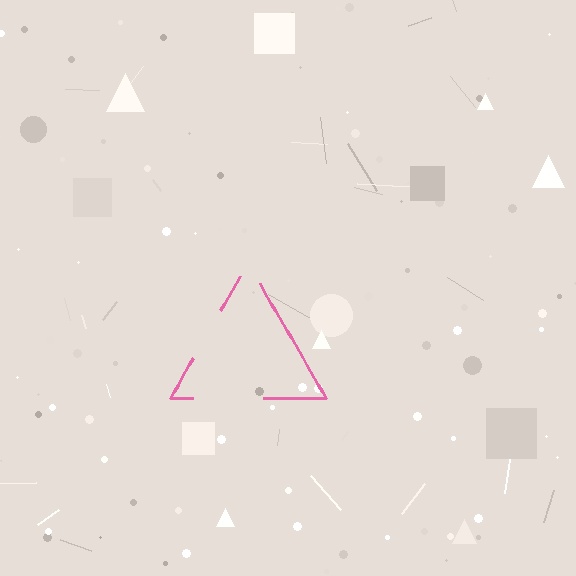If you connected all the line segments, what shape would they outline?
They would outline a triangle.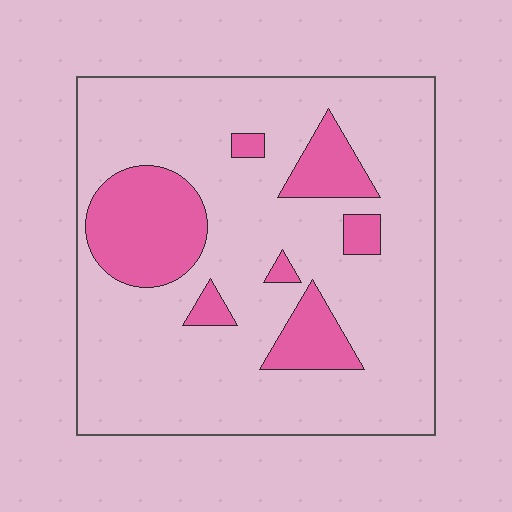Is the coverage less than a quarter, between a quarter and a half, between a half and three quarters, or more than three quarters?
Less than a quarter.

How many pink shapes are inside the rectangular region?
7.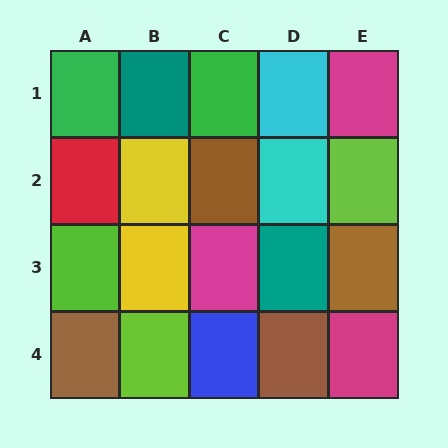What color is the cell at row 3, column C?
Magenta.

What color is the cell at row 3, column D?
Teal.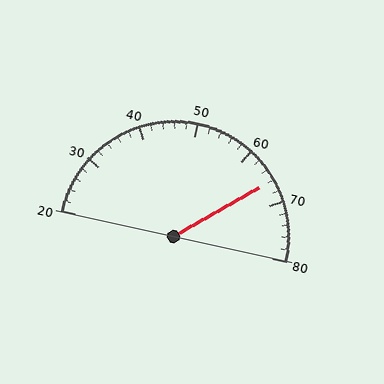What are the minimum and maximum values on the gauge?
The gauge ranges from 20 to 80.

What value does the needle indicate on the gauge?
The needle indicates approximately 66.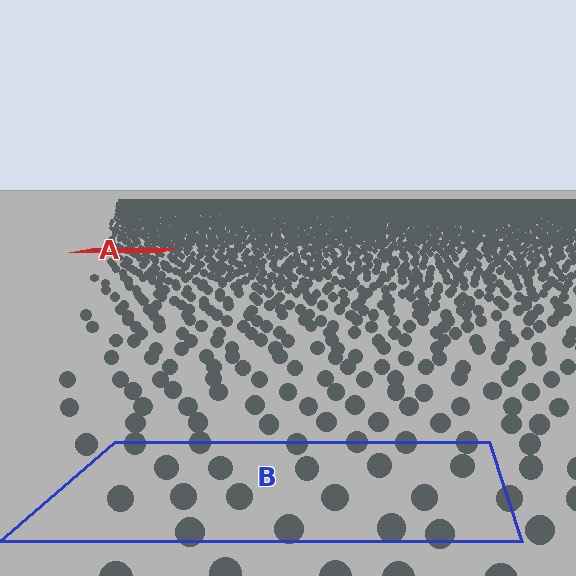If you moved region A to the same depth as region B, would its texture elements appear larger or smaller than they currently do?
They would appear larger. At a closer depth, the same texture elements are projected at a bigger on-screen size.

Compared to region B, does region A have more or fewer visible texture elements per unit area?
Region A has more texture elements per unit area — they are packed more densely because it is farther away.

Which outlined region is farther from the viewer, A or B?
Region A is farther from the viewer — the texture elements inside it appear smaller and more densely packed.